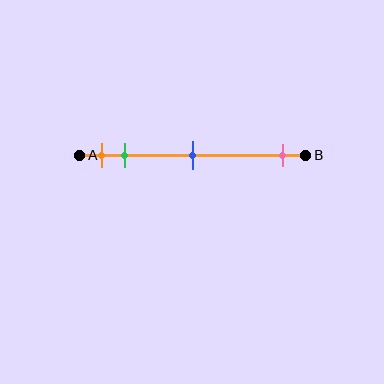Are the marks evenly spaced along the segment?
No, the marks are not evenly spaced.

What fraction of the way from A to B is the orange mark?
The orange mark is approximately 10% (0.1) of the way from A to B.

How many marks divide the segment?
There are 4 marks dividing the segment.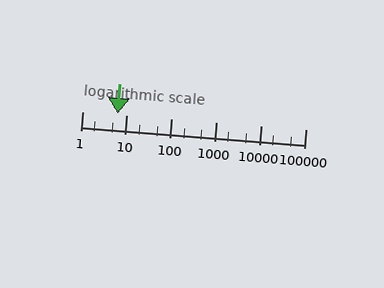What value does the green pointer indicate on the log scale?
The pointer indicates approximately 6.1.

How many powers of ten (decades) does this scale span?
The scale spans 5 decades, from 1 to 100000.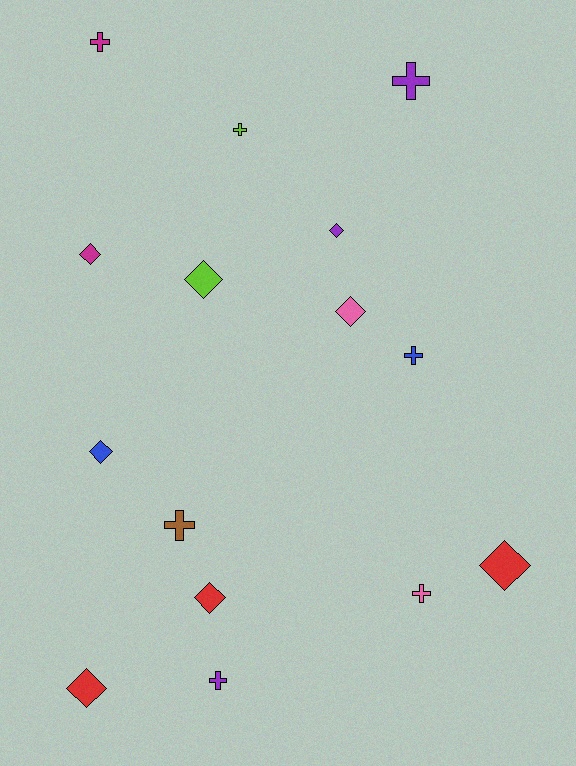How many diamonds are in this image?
There are 8 diamonds.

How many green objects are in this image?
There are no green objects.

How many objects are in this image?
There are 15 objects.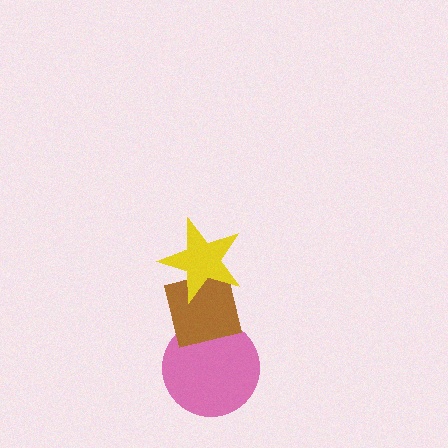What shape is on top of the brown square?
The yellow star is on top of the brown square.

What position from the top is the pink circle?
The pink circle is 3rd from the top.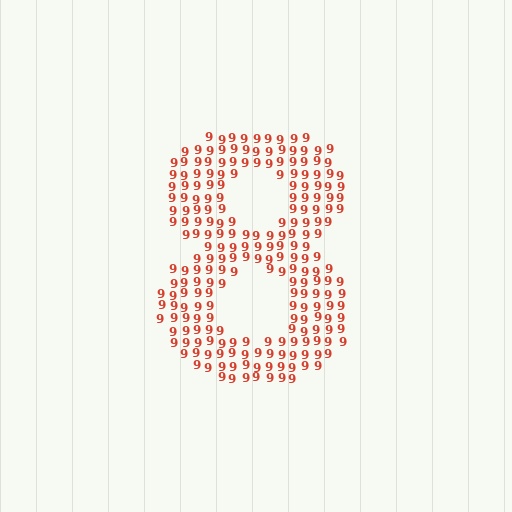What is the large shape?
The large shape is the digit 8.